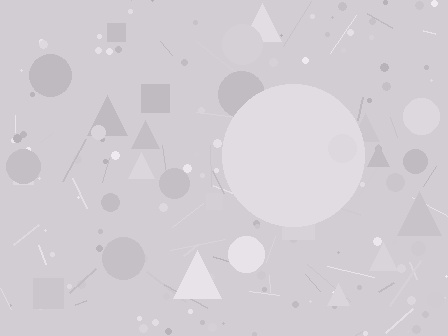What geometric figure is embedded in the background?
A circle is embedded in the background.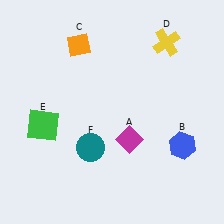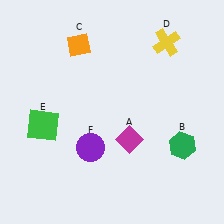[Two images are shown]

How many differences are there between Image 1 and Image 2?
There are 2 differences between the two images.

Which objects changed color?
B changed from blue to green. F changed from teal to purple.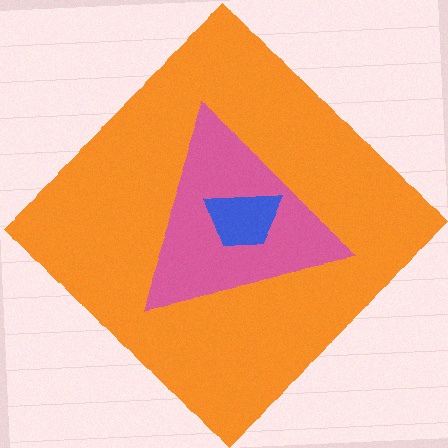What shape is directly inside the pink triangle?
The blue trapezoid.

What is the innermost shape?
The blue trapezoid.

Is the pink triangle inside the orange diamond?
Yes.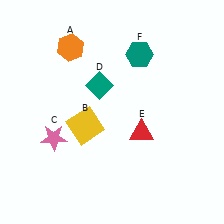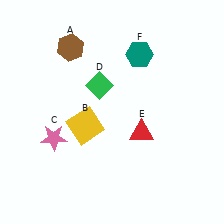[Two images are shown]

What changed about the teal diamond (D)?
In Image 1, D is teal. In Image 2, it changed to green.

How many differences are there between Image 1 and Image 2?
There are 2 differences between the two images.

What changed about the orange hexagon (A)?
In Image 1, A is orange. In Image 2, it changed to brown.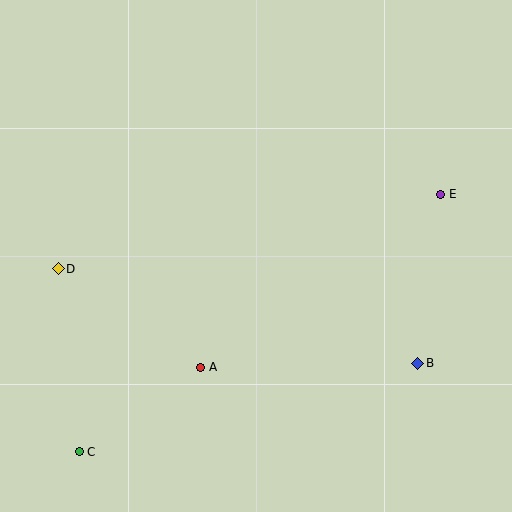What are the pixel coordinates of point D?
Point D is at (58, 269).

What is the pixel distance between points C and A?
The distance between C and A is 148 pixels.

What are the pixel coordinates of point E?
Point E is at (441, 194).